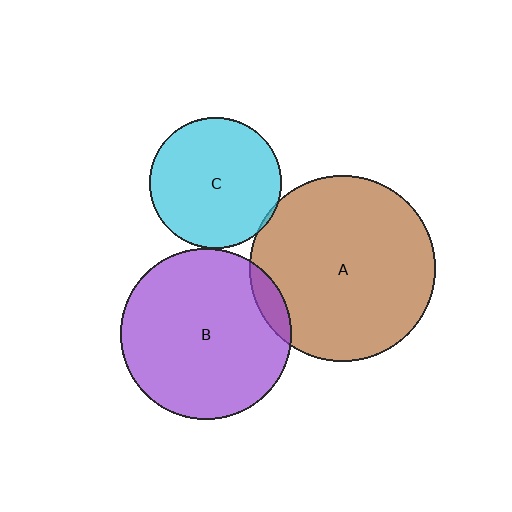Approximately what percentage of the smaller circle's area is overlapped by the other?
Approximately 10%.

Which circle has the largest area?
Circle A (brown).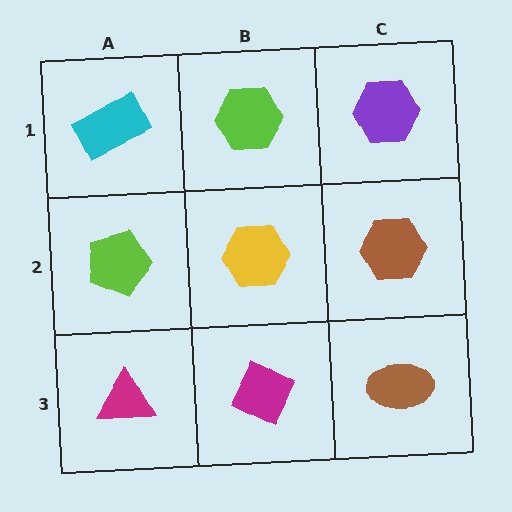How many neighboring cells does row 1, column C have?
2.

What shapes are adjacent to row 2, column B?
A lime hexagon (row 1, column B), a magenta diamond (row 3, column B), a lime pentagon (row 2, column A), a brown hexagon (row 2, column C).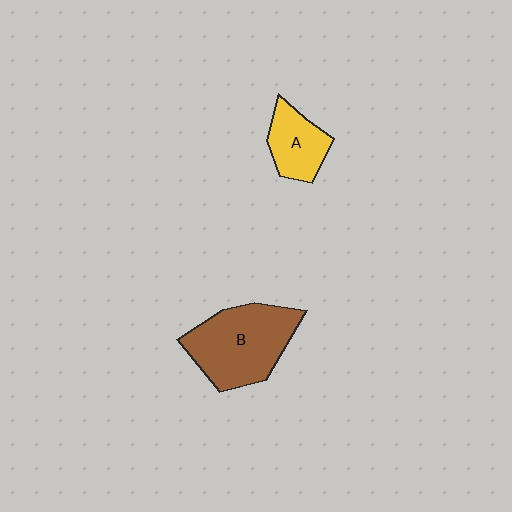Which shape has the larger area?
Shape B (brown).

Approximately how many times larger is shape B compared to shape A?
Approximately 2.0 times.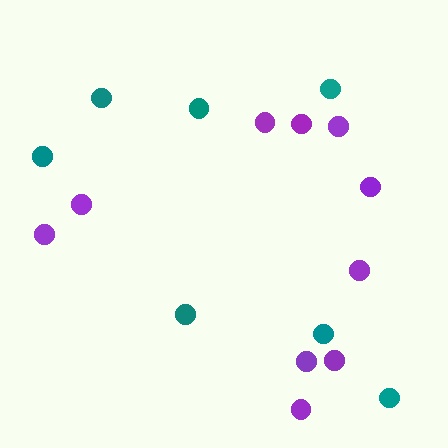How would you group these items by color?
There are 2 groups: one group of teal circles (7) and one group of purple circles (10).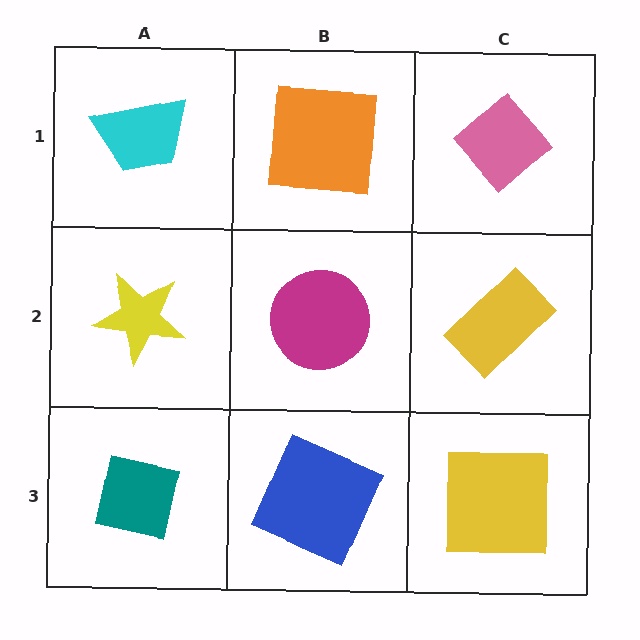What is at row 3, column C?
A yellow square.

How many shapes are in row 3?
3 shapes.